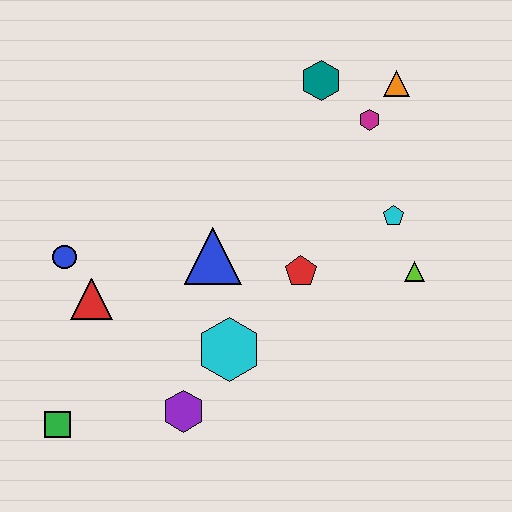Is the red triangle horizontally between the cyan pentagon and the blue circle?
Yes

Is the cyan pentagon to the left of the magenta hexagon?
No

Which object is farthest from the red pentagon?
The green square is farthest from the red pentagon.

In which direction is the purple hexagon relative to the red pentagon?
The purple hexagon is below the red pentagon.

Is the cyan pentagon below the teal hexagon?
Yes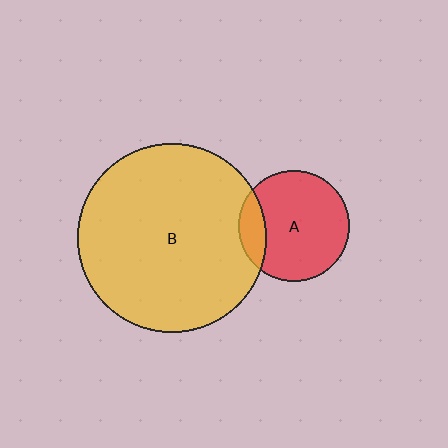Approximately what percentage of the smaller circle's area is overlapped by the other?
Approximately 15%.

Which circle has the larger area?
Circle B (yellow).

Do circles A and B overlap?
Yes.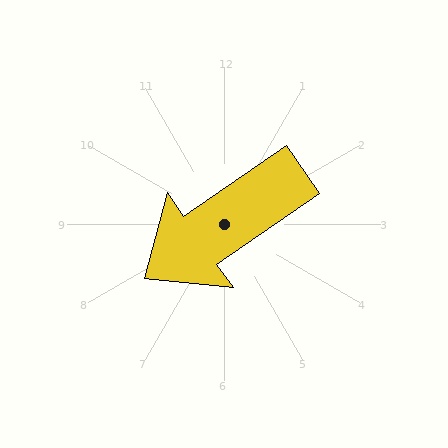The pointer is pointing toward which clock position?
Roughly 8 o'clock.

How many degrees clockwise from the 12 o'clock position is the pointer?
Approximately 235 degrees.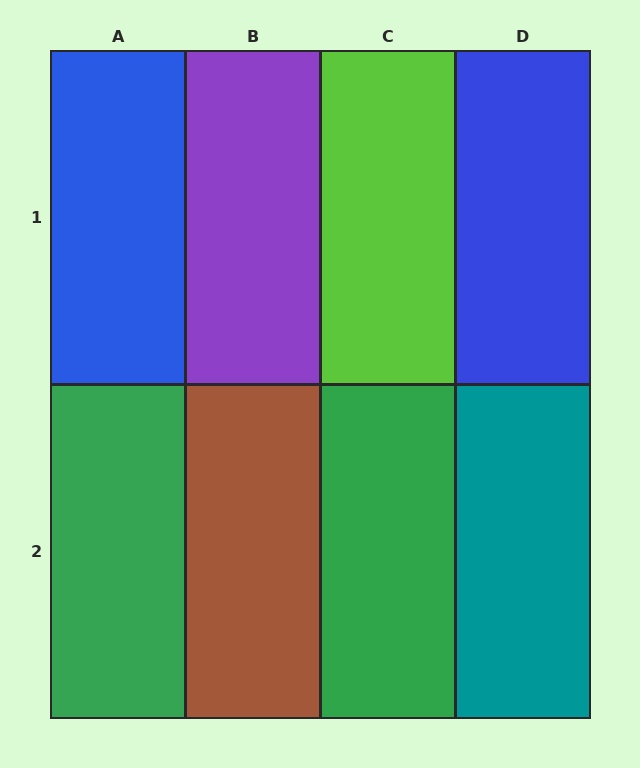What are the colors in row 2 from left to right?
Green, brown, green, teal.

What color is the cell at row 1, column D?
Blue.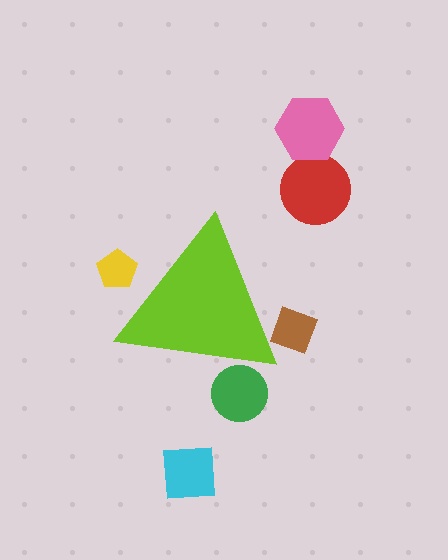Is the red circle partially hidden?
No, the red circle is fully visible.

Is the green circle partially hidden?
Yes, the green circle is partially hidden behind the lime triangle.